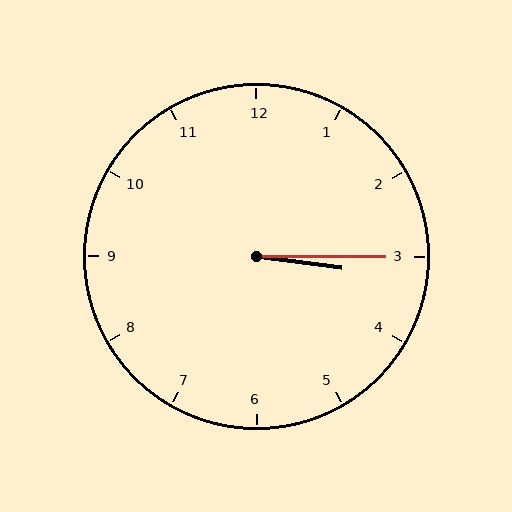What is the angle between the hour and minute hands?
Approximately 8 degrees.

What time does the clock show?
3:15.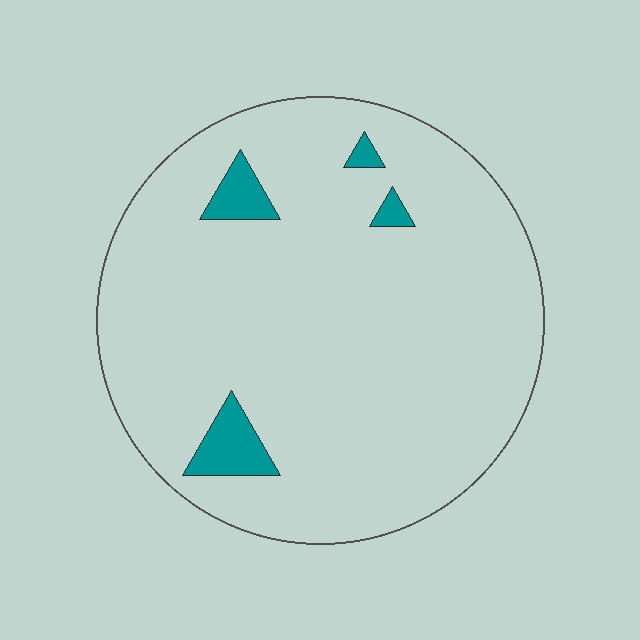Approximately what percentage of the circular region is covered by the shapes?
Approximately 5%.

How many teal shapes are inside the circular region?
4.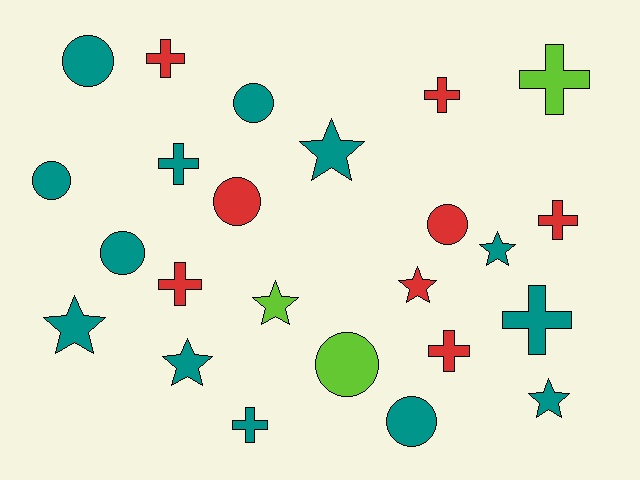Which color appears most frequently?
Teal, with 13 objects.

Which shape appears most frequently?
Cross, with 9 objects.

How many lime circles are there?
There is 1 lime circle.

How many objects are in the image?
There are 24 objects.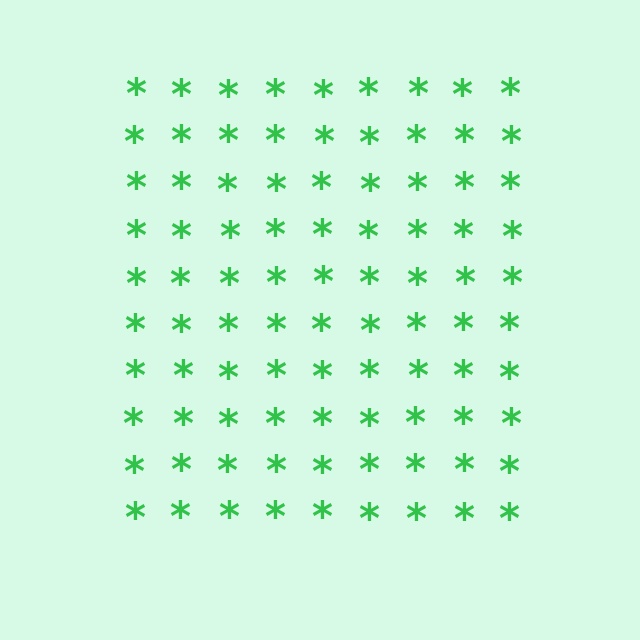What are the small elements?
The small elements are asterisks.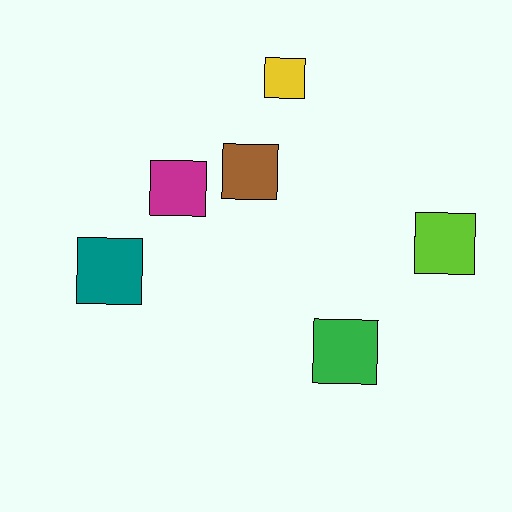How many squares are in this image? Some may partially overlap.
There are 6 squares.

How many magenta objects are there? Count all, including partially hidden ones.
There is 1 magenta object.